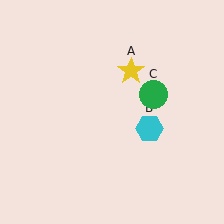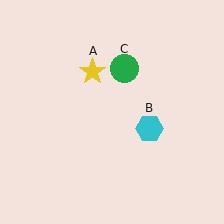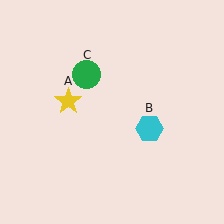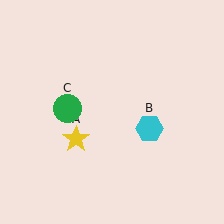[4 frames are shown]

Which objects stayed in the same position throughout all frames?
Cyan hexagon (object B) remained stationary.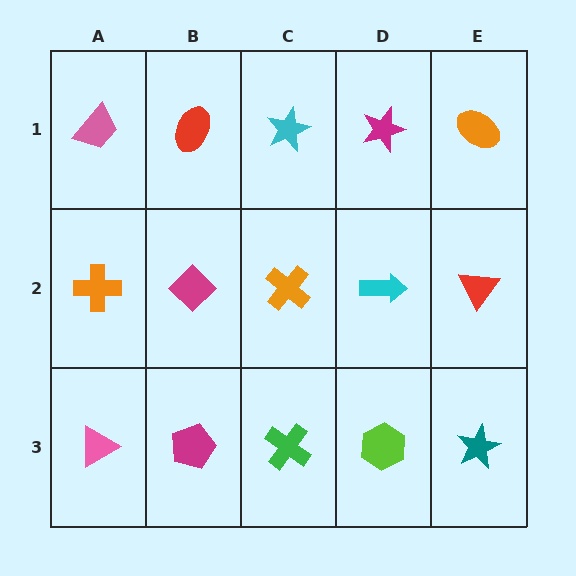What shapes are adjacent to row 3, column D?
A cyan arrow (row 2, column D), a green cross (row 3, column C), a teal star (row 3, column E).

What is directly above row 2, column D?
A magenta star.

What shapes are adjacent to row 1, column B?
A magenta diamond (row 2, column B), a pink trapezoid (row 1, column A), a cyan star (row 1, column C).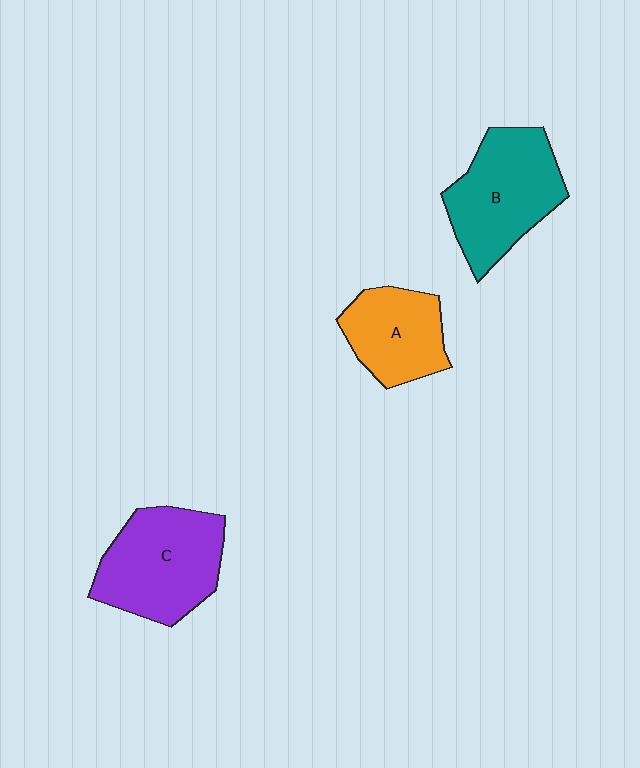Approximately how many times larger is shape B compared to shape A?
Approximately 1.4 times.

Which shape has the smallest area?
Shape A (orange).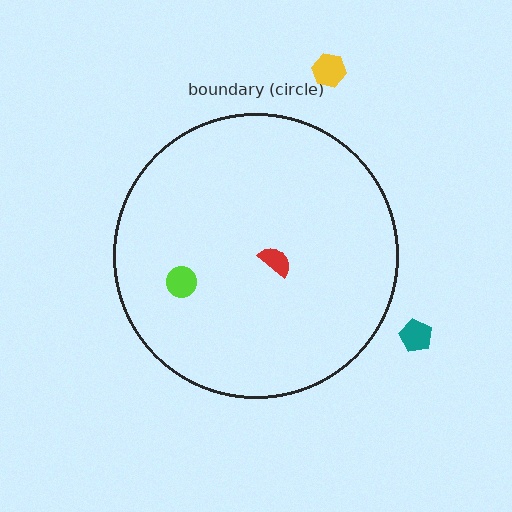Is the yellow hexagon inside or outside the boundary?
Outside.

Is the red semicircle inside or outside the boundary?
Inside.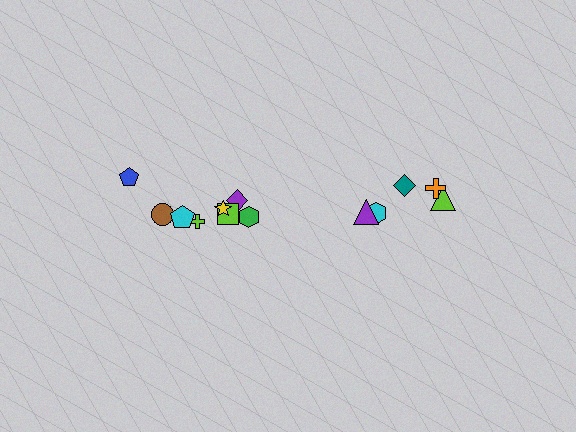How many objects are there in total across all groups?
There are 13 objects.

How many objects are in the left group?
There are 8 objects.